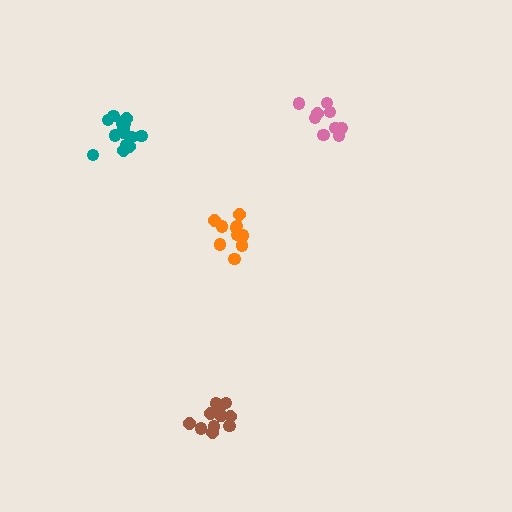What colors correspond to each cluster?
The clusters are colored: brown, teal, pink, orange.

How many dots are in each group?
Group 1: 12 dots, Group 2: 15 dots, Group 3: 9 dots, Group 4: 10 dots (46 total).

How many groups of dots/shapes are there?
There are 4 groups.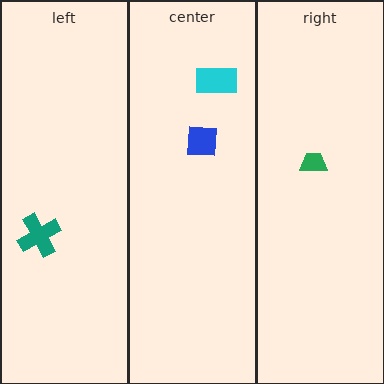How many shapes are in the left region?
1.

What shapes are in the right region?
The green trapezoid.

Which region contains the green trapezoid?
The right region.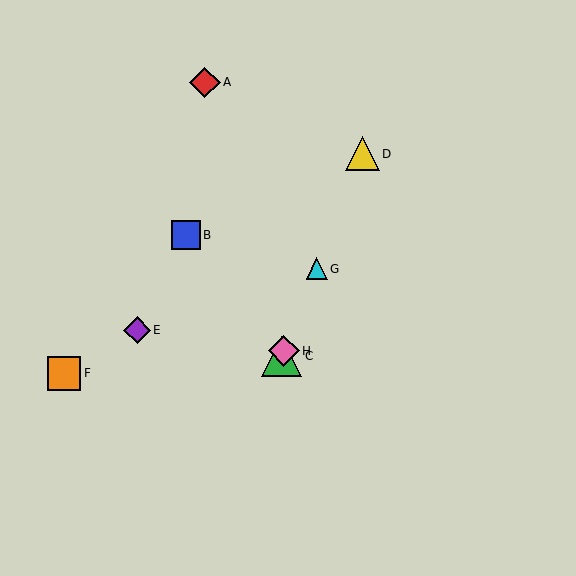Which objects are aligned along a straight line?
Objects C, D, G, H are aligned along a straight line.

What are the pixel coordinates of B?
Object B is at (186, 235).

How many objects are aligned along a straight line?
4 objects (C, D, G, H) are aligned along a straight line.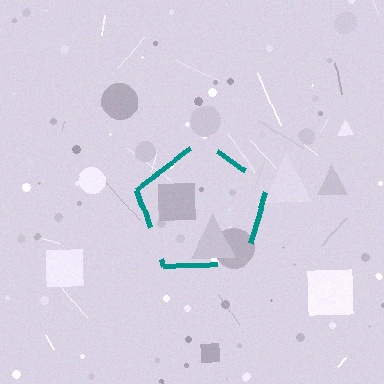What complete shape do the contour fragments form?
The contour fragments form a pentagon.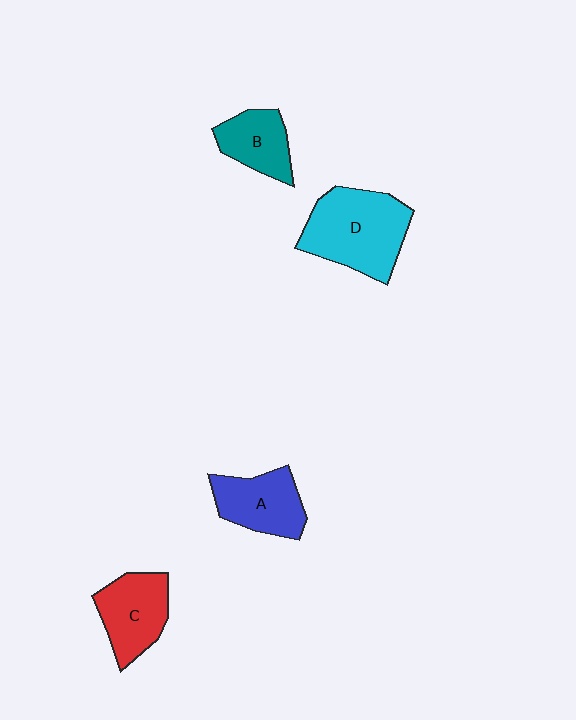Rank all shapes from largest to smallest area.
From largest to smallest: D (cyan), C (red), A (blue), B (teal).